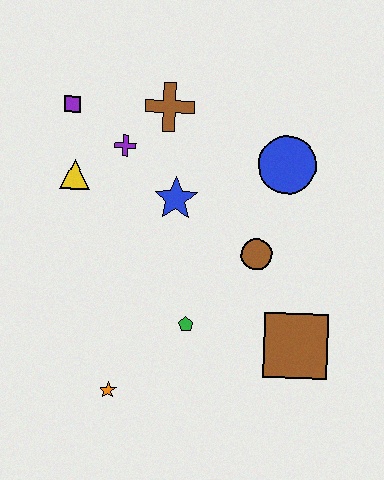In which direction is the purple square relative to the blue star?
The purple square is to the left of the blue star.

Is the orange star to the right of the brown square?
No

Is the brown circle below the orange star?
No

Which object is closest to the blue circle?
The brown circle is closest to the blue circle.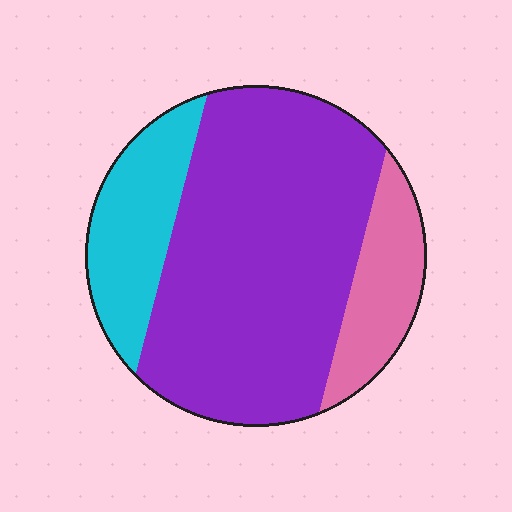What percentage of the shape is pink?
Pink covers around 15% of the shape.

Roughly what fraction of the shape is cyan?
Cyan covers about 20% of the shape.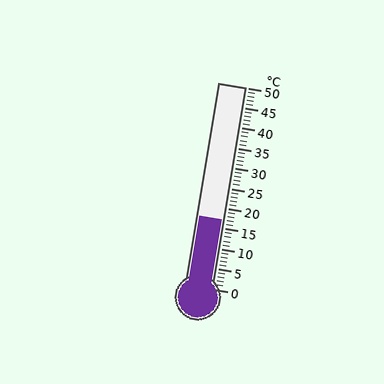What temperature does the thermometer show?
The thermometer shows approximately 17°C.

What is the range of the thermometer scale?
The thermometer scale ranges from 0°C to 50°C.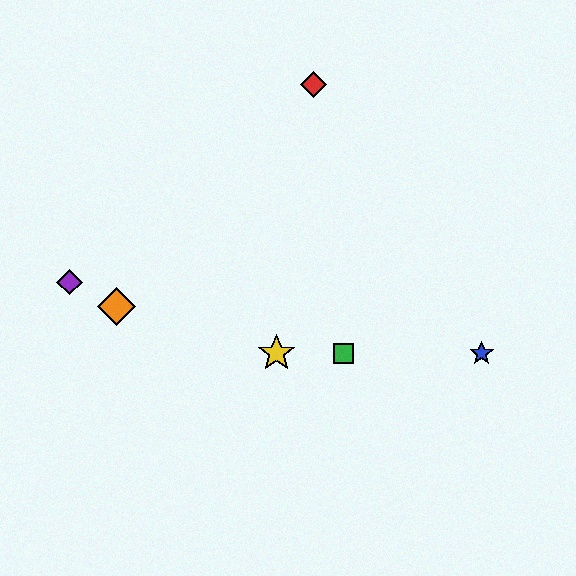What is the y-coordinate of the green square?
The green square is at y≈353.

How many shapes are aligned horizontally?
3 shapes (the blue star, the green square, the yellow star) are aligned horizontally.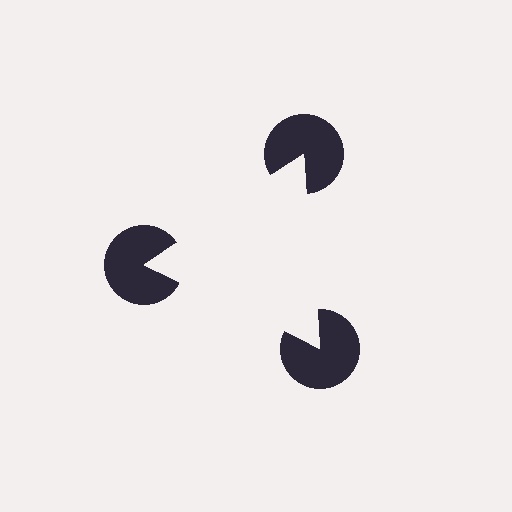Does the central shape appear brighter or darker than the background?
It typically appears slightly brighter than the background, even though no actual brightness change is drawn.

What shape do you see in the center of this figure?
An illusory triangle — its edges are inferred from the aligned wedge cuts in the pac-man discs, not physically drawn.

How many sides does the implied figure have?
3 sides.